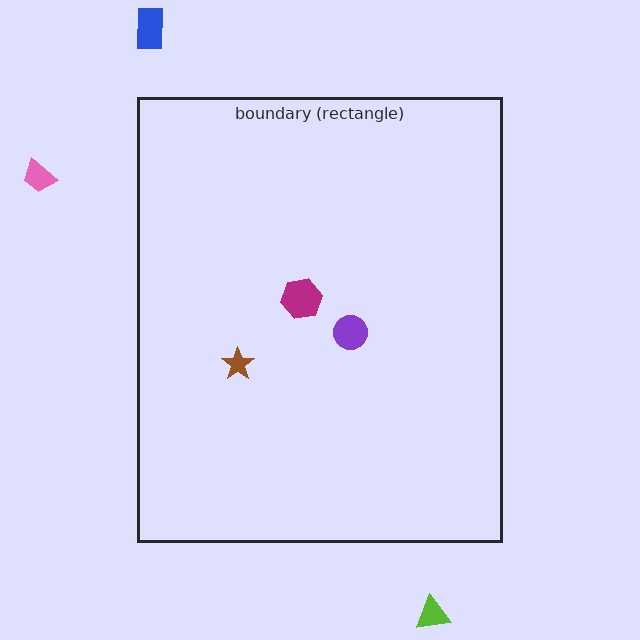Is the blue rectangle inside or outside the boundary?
Outside.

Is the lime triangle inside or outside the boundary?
Outside.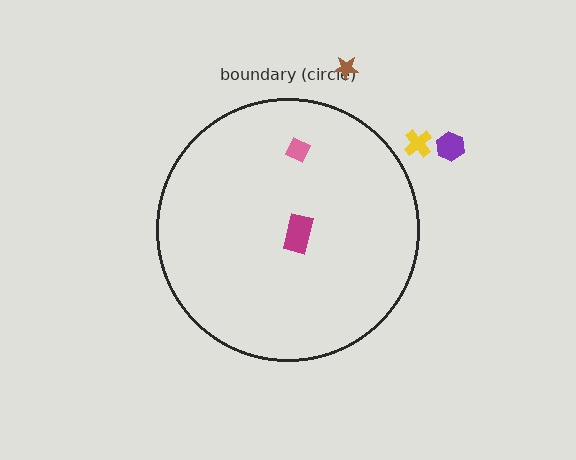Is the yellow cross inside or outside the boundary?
Outside.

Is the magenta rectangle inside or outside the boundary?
Inside.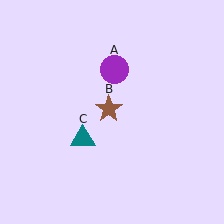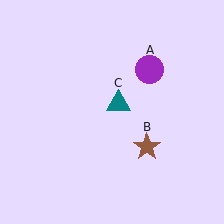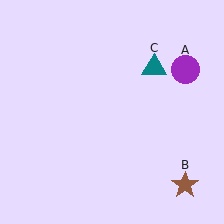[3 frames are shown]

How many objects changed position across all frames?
3 objects changed position: purple circle (object A), brown star (object B), teal triangle (object C).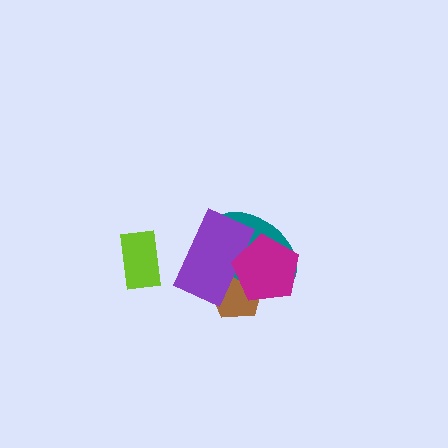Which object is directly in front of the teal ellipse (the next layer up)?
The purple rectangle is directly in front of the teal ellipse.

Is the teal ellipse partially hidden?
Yes, it is partially covered by another shape.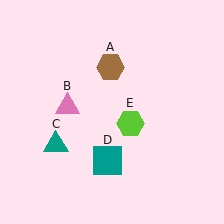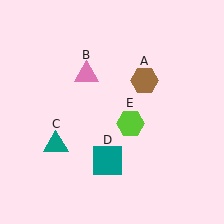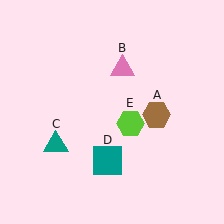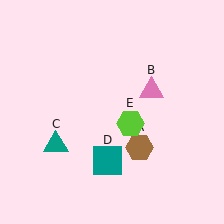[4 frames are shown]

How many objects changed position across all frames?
2 objects changed position: brown hexagon (object A), pink triangle (object B).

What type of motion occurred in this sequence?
The brown hexagon (object A), pink triangle (object B) rotated clockwise around the center of the scene.